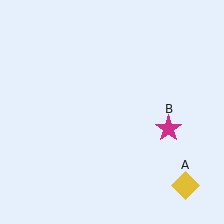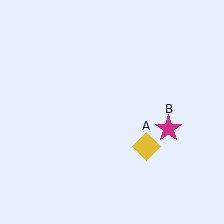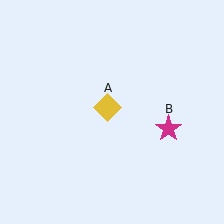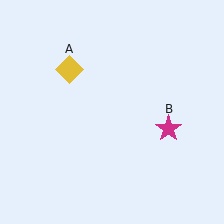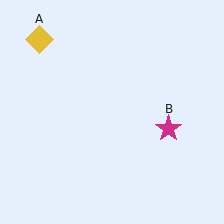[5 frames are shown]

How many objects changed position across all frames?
1 object changed position: yellow diamond (object A).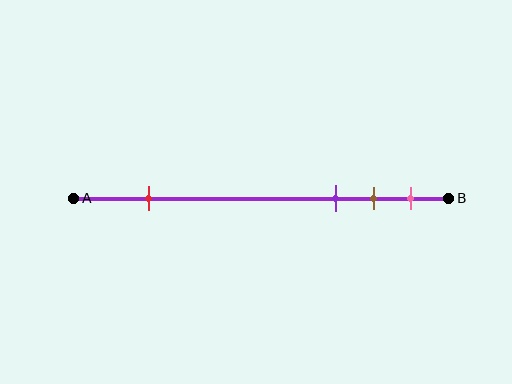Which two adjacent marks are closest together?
The brown and pink marks are the closest adjacent pair.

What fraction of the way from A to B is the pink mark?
The pink mark is approximately 90% (0.9) of the way from A to B.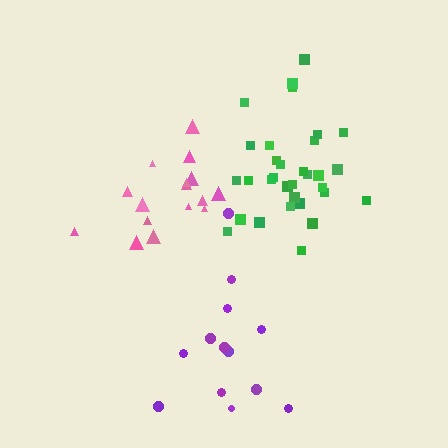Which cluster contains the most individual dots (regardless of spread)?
Green (32).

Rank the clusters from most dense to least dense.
green, pink, purple.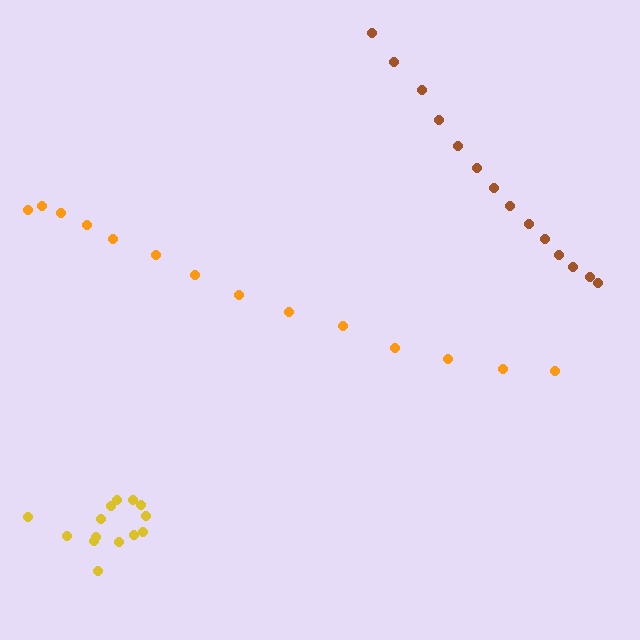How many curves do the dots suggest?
There are 3 distinct paths.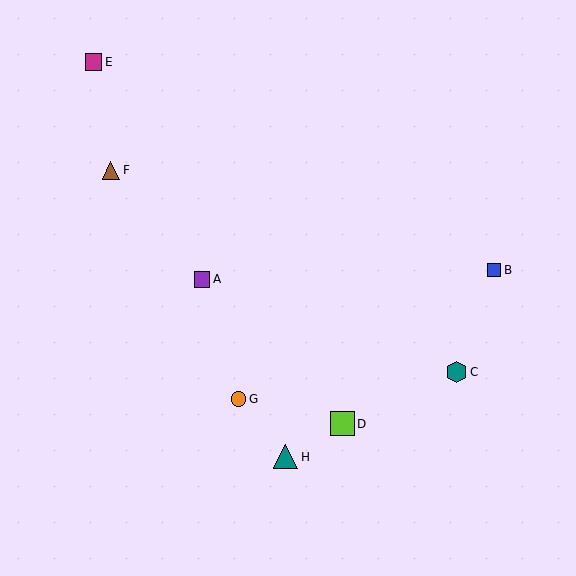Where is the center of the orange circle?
The center of the orange circle is at (239, 399).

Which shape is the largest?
The teal triangle (labeled H) is the largest.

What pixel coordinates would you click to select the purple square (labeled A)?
Click at (202, 279) to select the purple square A.